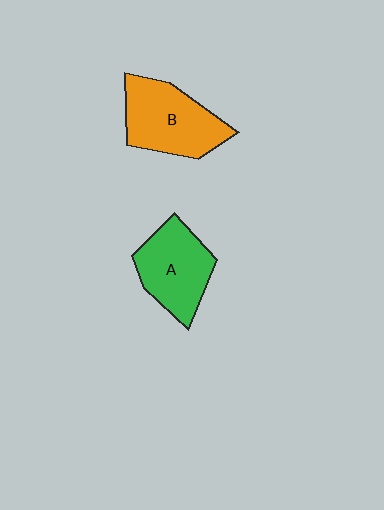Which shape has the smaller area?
Shape A (green).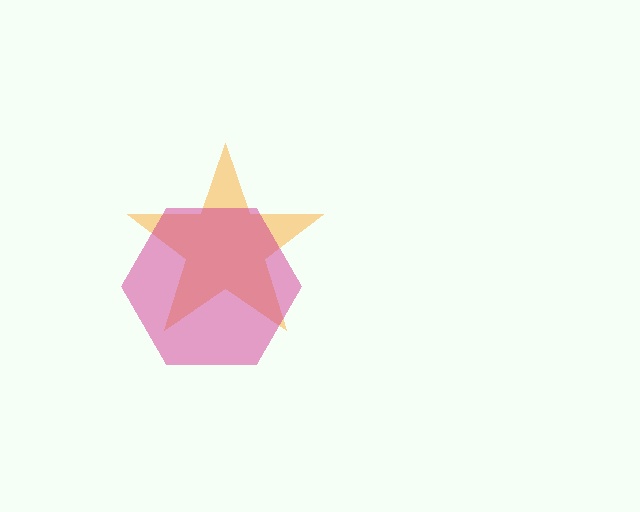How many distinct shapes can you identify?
There are 2 distinct shapes: an orange star, a magenta hexagon.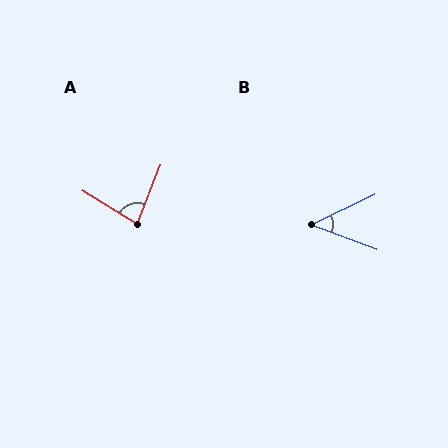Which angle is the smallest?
B, at approximately 47 degrees.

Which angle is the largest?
A, at approximately 80 degrees.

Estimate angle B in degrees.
Approximately 47 degrees.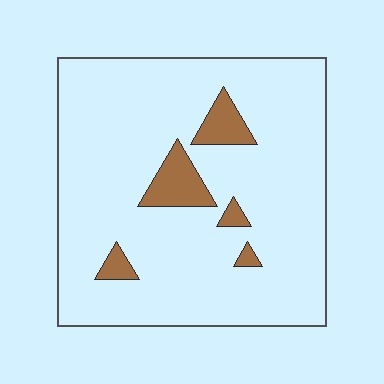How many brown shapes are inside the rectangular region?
5.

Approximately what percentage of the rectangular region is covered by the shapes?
Approximately 10%.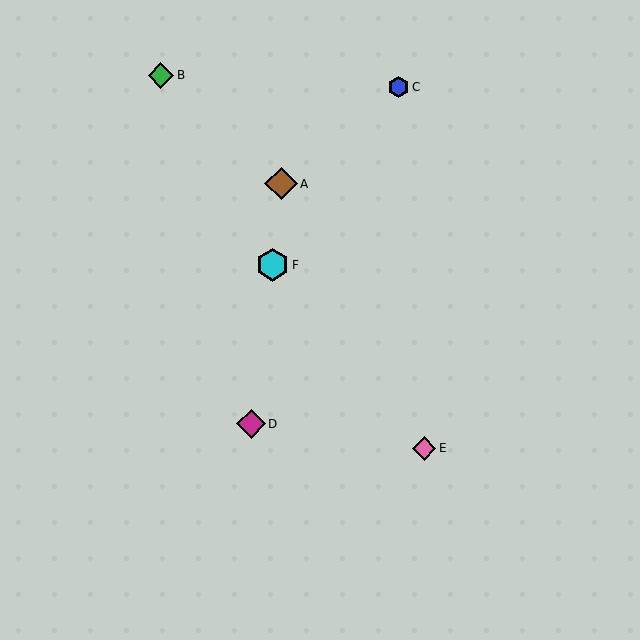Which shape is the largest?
The cyan hexagon (labeled F) is the largest.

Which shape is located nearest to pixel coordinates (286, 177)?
The brown diamond (labeled A) at (281, 184) is nearest to that location.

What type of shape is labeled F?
Shape F is a cyan hexagon.